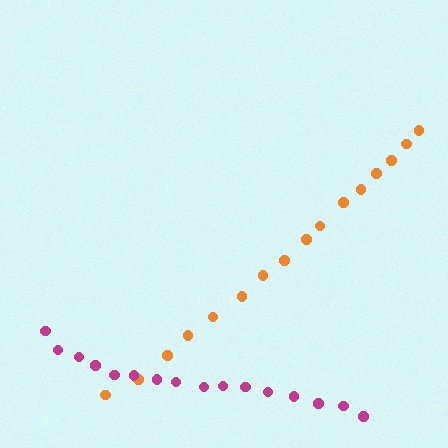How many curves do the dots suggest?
There are 2 distinct paths.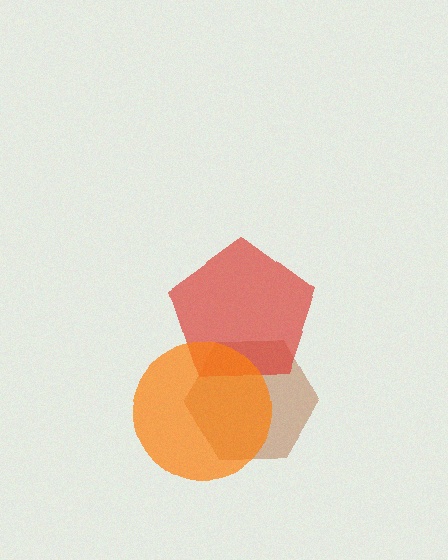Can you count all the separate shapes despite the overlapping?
Yes, there are 3 separate shapes.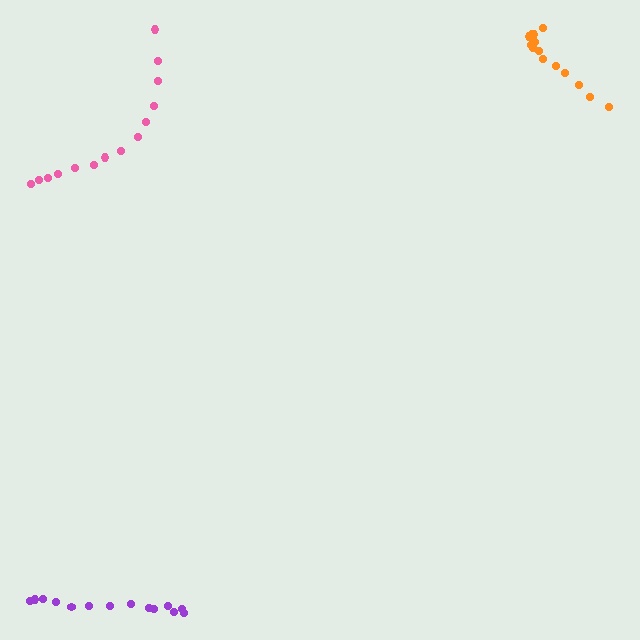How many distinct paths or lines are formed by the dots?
There are 3 distinct paths.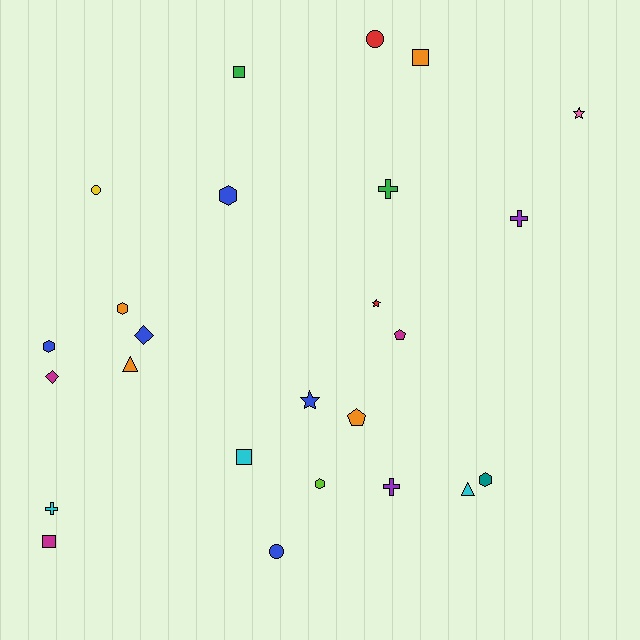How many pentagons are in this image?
There are 2 pentagons.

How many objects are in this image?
There are 25 objects.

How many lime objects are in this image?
There is 1 lime object.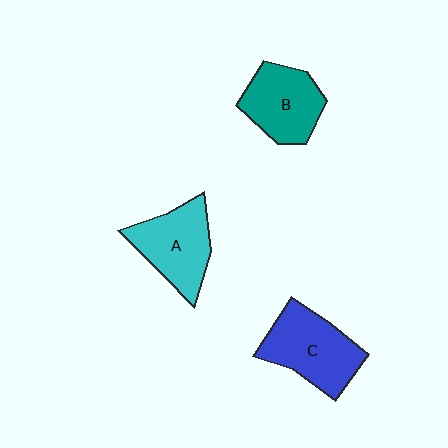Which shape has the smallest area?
Shape B (teal).